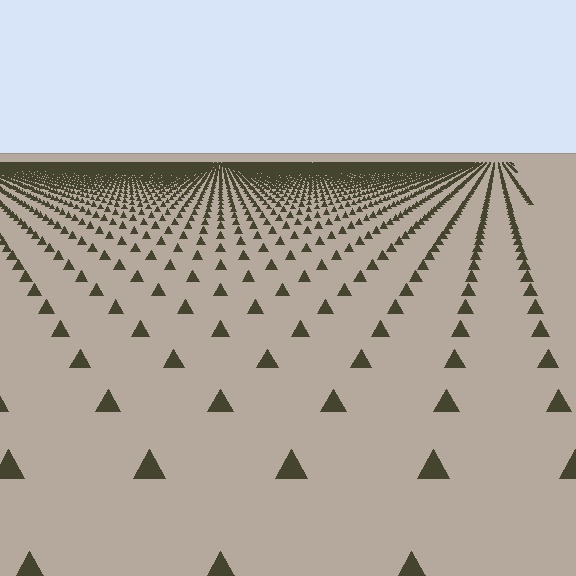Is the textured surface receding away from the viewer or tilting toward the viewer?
The surface is receding away from the viewer. Texture elements get smaller and denser toward the top.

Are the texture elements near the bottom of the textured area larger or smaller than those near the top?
Larger. Near the bottom, elements are closer to the viewer and appear at a bigger on-screen size.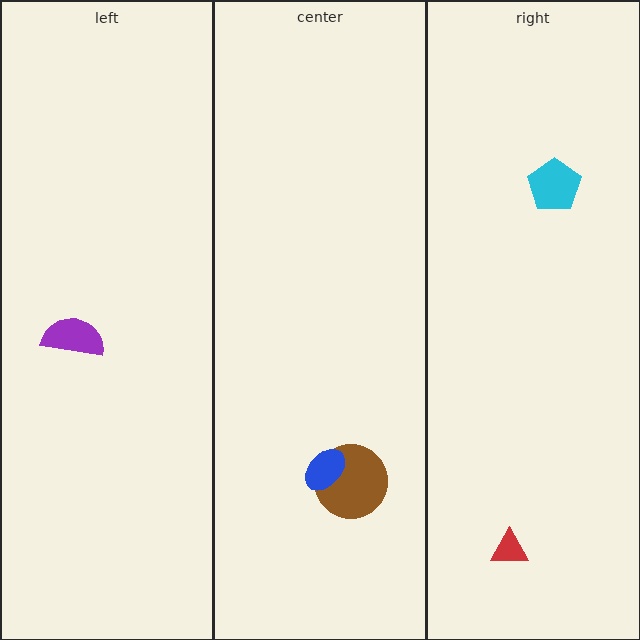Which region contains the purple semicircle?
The left region.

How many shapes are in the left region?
1.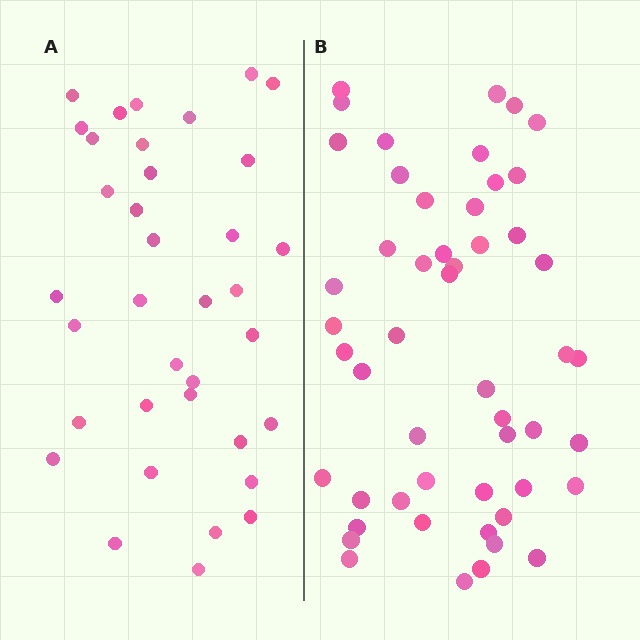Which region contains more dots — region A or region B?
Region B (the right region) has more dots.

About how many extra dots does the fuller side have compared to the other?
Region B has approximately 15 more dots than region A.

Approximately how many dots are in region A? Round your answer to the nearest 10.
About 40 dots. (The exact count is 36, which rounds to 40.)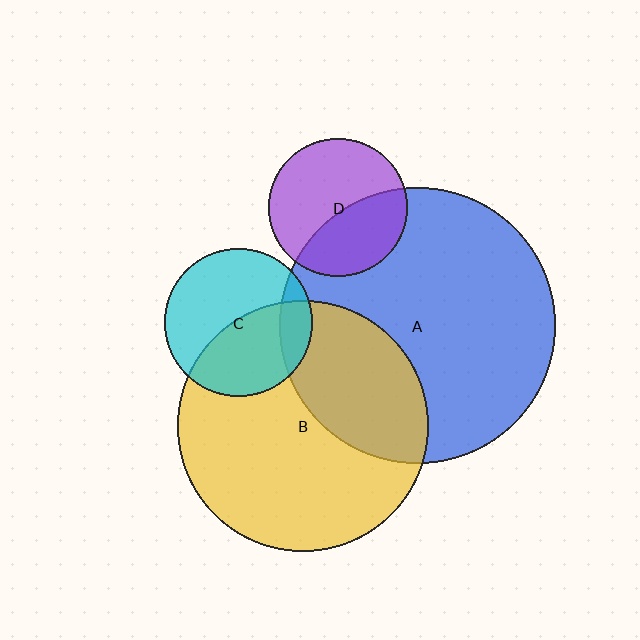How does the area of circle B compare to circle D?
Approximately 3.3 times.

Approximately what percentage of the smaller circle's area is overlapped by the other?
Approximately 35%.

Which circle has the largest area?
Circle A (blue).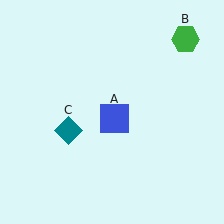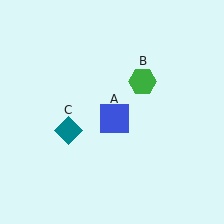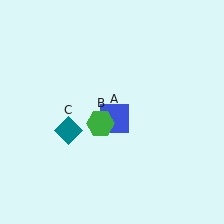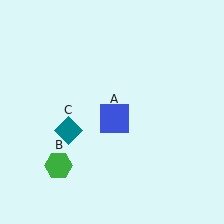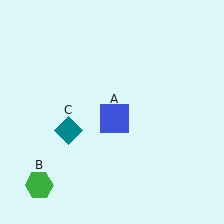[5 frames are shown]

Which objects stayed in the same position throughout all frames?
Blue square (object A) and teal diamond (object C) remained stationary.